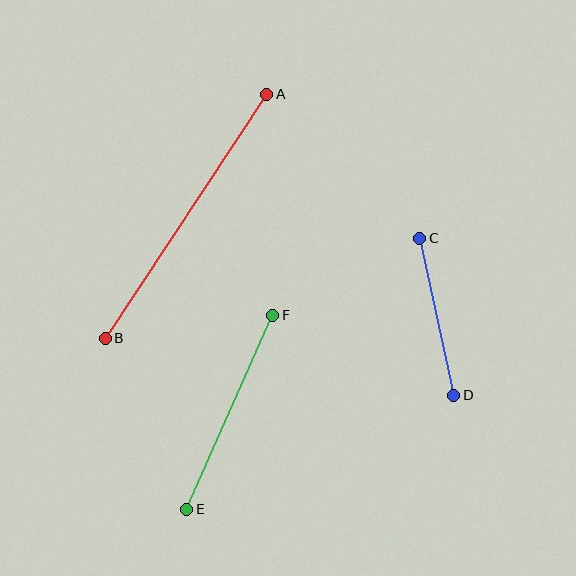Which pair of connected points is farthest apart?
Points A and B are farthest apart.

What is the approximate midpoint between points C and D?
The midpoint is at approximately (437, 317) pixels.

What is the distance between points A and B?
The distance is approximately 293 pixels.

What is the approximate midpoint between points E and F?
The midpoint is at approximately (230, 412) pixels.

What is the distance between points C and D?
The distance is approximately 161 pixels.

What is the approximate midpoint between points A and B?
The midpoint is at approximately (186, 216) pixels.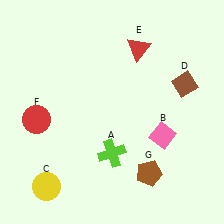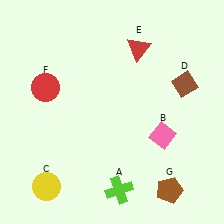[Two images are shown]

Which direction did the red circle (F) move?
The red circle (F) moved up.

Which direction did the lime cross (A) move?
The lime cross (A) moved down.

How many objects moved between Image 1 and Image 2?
3 objects moved between the two images.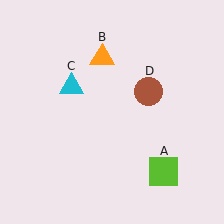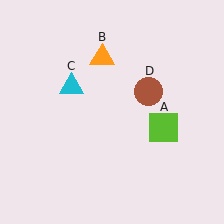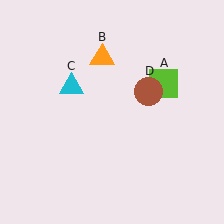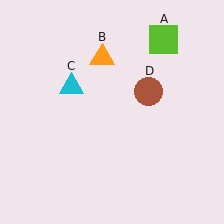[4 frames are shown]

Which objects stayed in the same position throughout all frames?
Orange triangle (object B) and cyan triangle (object C) and brown circle (object D) remained stationary.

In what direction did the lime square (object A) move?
The lime square (object A) moved up.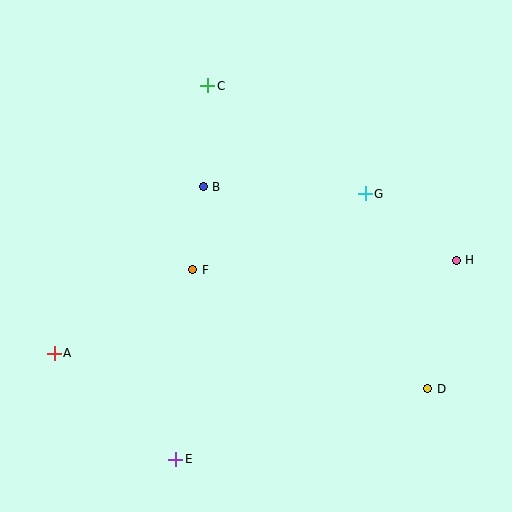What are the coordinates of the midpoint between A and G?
The midpoint between A and G is at (210, 273).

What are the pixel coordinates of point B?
Point B is at (203, 187).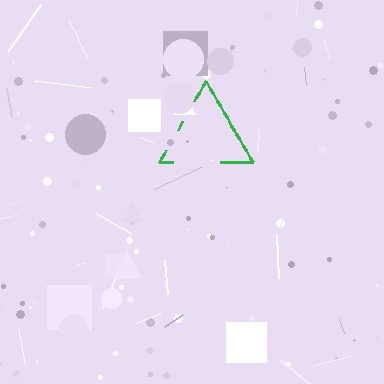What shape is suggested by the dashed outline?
The dashed outline suggests a triangle.